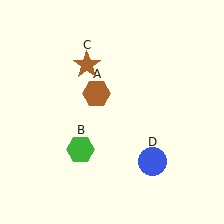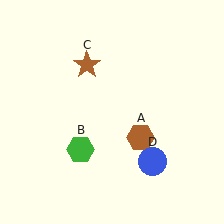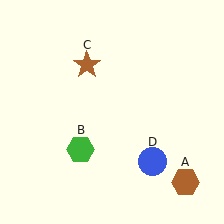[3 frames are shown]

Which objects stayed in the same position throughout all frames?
Green hexagon (object B) and brown star (object C) and blue circle (object D) remained stationary.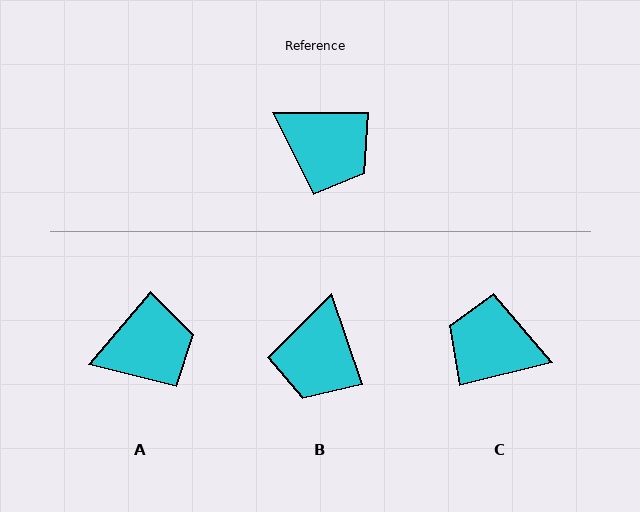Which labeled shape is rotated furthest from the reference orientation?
C, about 166 degrees away.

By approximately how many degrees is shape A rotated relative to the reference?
Approximately 50 degrees counter-clockwise.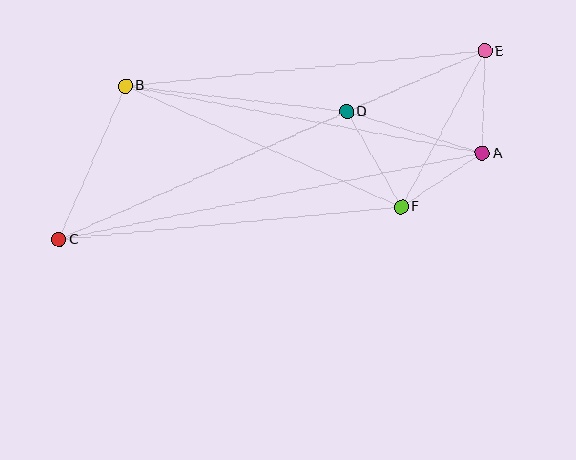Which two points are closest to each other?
Points A and F are closest to each other.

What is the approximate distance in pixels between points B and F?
The distance between B and F is approximately 301 pixels.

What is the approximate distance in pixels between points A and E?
The distance between A and E is approximately 102 pixels.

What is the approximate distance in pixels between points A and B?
The distance between A and B is approximately 363 pixels.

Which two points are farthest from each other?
Points C and E are farthest from each other.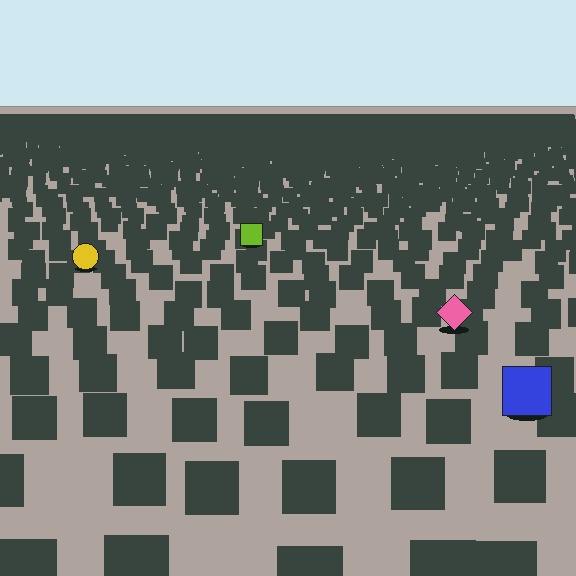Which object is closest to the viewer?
The blue square is closest. The texture marks near it are larger and more spread out.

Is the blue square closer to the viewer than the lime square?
Yes. The blue square is closer — you can tell from the texture gradient: the ground texture is coarser near it.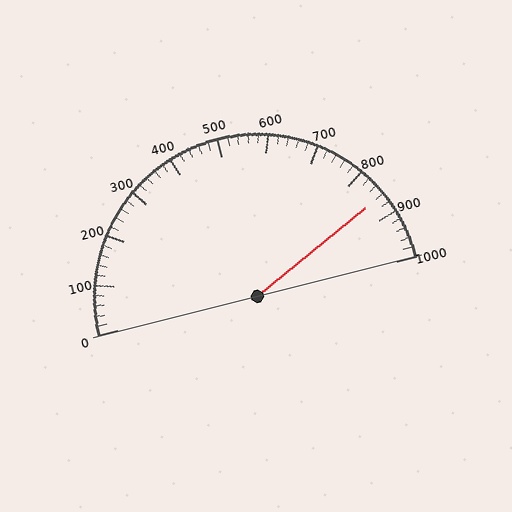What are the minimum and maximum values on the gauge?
The gauge ranges from 0 to 1000.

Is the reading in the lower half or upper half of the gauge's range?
The reading is in the upper half of the range (0 to 1000).